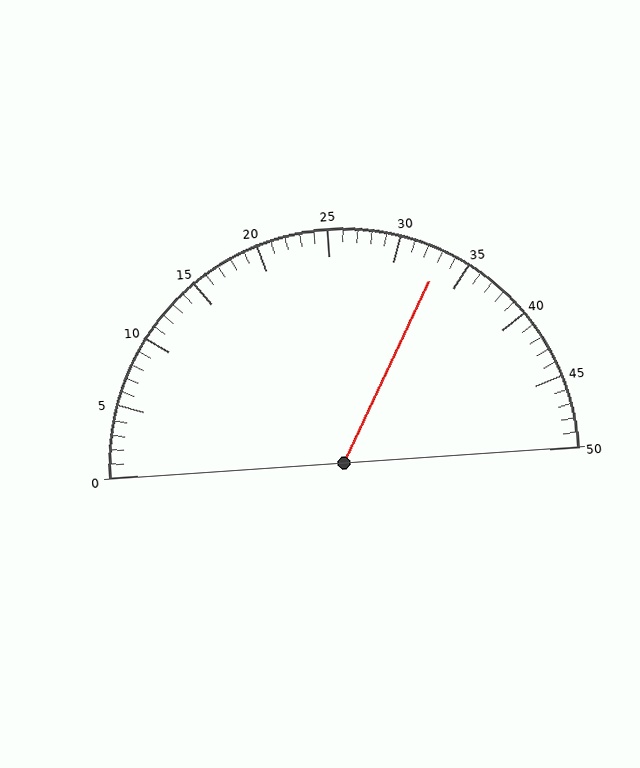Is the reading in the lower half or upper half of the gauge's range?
The reading is in the upper half of the range (0 to 50).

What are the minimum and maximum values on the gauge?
The gauge ranges from 0 to 50.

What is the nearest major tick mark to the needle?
The nearest major tick mark is 35.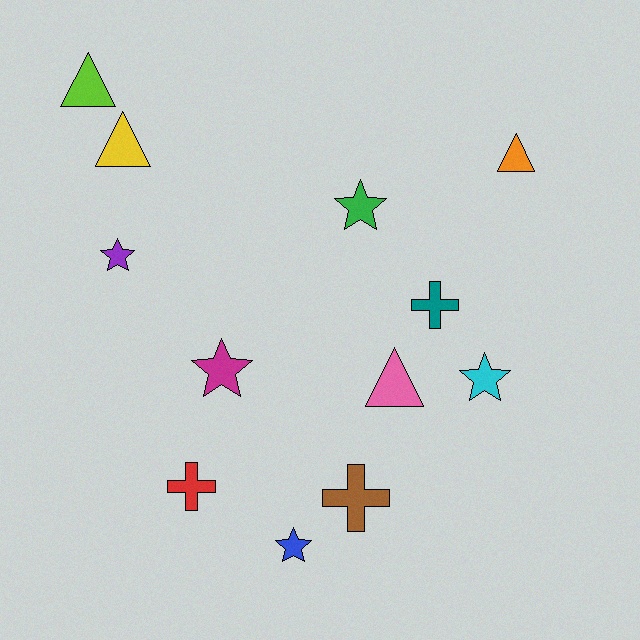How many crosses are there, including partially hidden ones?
There are 3 crosses.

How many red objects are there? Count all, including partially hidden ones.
There is 1 red object.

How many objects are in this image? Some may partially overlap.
There are 12 objects.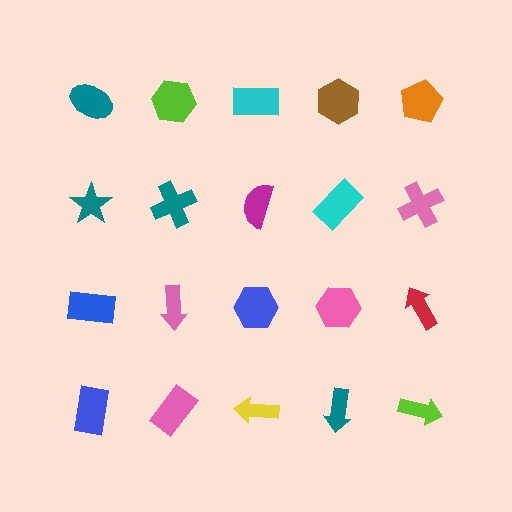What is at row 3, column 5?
A red arrow.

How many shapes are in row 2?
5 shapes.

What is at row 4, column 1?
A blue rectangle.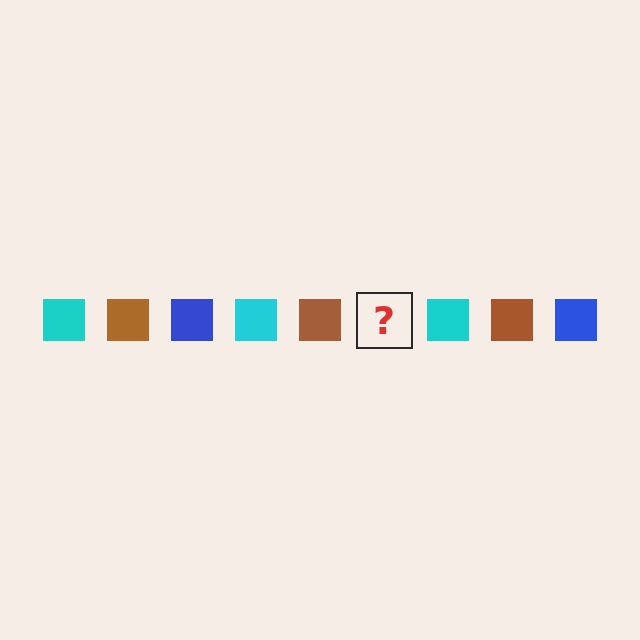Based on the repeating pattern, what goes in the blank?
The blank should be a blue square.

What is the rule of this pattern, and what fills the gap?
The rule is that the pattern cycles through cyan, brown, blue squares. The gap should be filled with a blue square.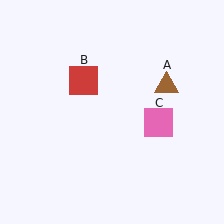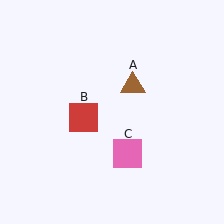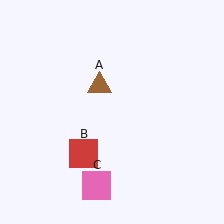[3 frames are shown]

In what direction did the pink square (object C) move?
The pink square (object C) moved down and to the left.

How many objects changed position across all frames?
3 objects changed position: brown triangle (object A), red square (object B), pink square (object C).